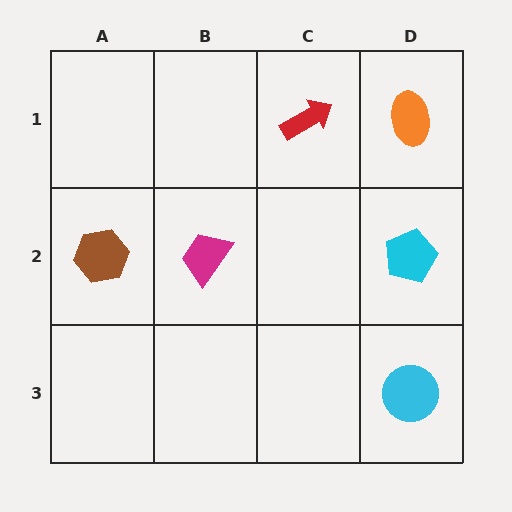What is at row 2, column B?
A magenta trapezoid.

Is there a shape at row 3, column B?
No, that cell is empty.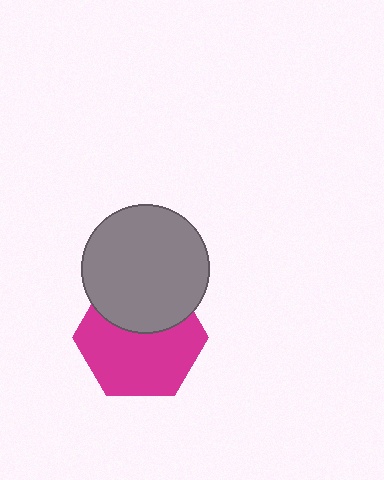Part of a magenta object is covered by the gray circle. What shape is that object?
It is a hexagon.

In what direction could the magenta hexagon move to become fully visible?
The magenta hexagon could move down. That would shift it out from behind the gray circle entirely.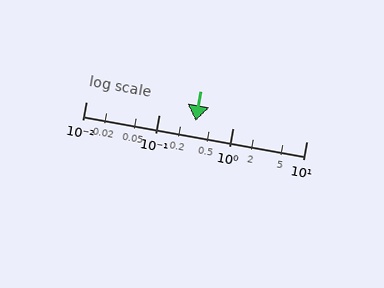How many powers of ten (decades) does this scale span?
The scale spans 3 decades, from 0.01 to 10.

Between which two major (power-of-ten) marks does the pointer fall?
The pointer is between 0.1 and 1.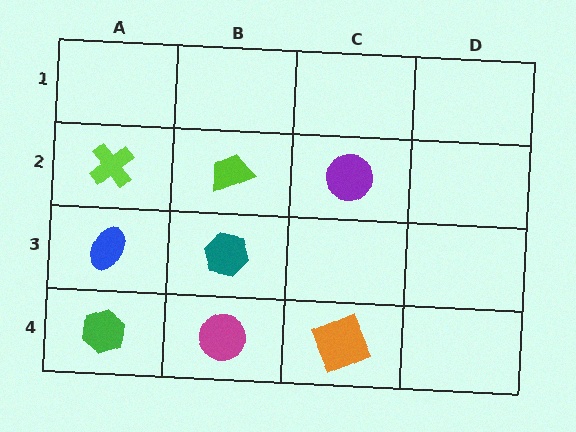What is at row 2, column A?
A lime cross.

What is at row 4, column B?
A magenta circle.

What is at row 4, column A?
A green hexagon.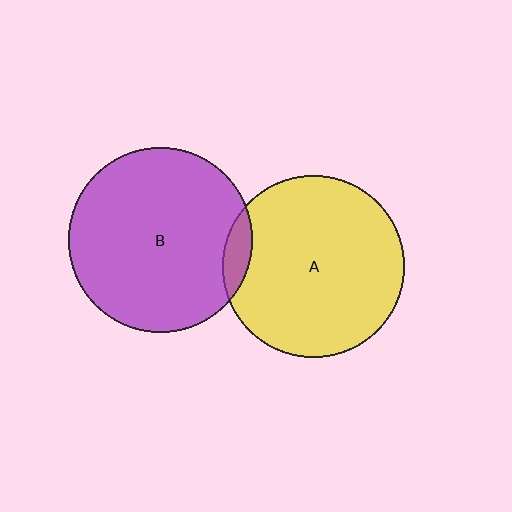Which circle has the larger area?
Circle B (purple).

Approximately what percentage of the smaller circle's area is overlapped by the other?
Approximately 5%.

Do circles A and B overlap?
Yes.